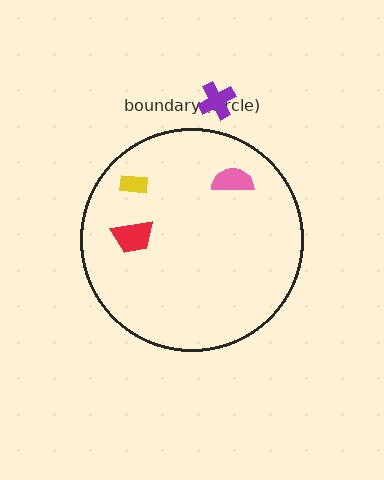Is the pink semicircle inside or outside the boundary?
Inside.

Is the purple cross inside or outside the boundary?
Outside.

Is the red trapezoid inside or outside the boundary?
Inside.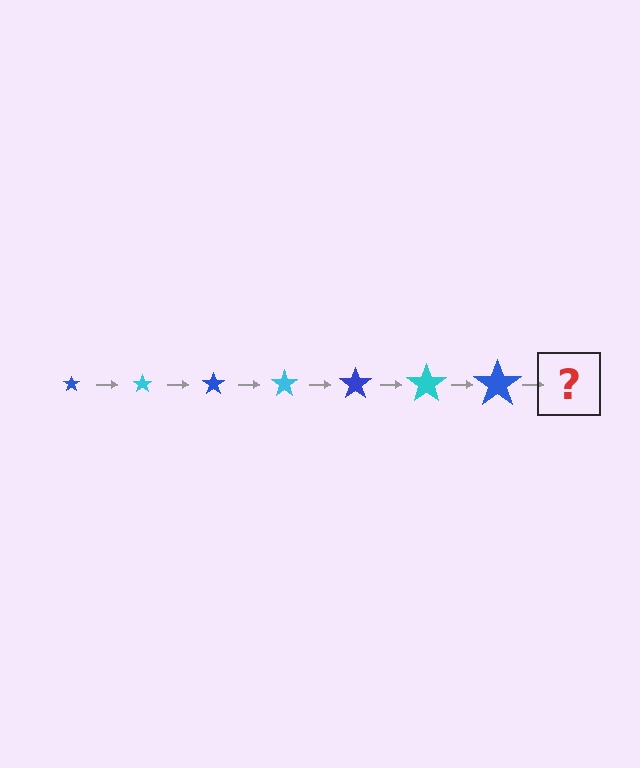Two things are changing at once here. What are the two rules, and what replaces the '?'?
The two rules are that the star grows larger each step and the color cycles through blue and cyan. The '?' should be a cyan star, larger than the previous one.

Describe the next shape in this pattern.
It should be a cyan star, larger than the previous one.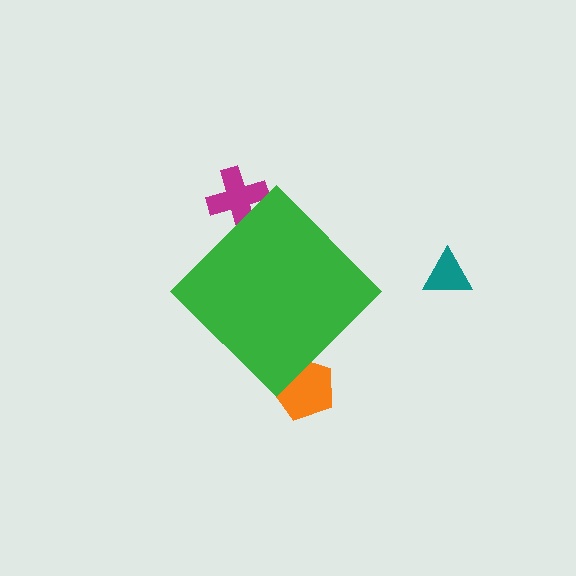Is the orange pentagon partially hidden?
Yes, the orange pentagon is partially hidden behind the green diamond.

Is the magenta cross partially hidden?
Yes, the magenta cross is partially hidden behind the green diamond.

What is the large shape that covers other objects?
A green diamond.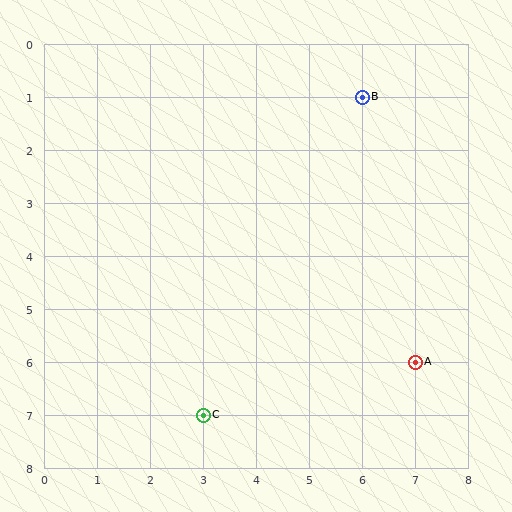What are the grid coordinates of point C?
Point C is at grid coordinates (3, 7).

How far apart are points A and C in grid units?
Points A and C are 4 columns and 1 row apart (about 4.1 grid units diagonally).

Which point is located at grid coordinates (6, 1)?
Point B is at (6, 1).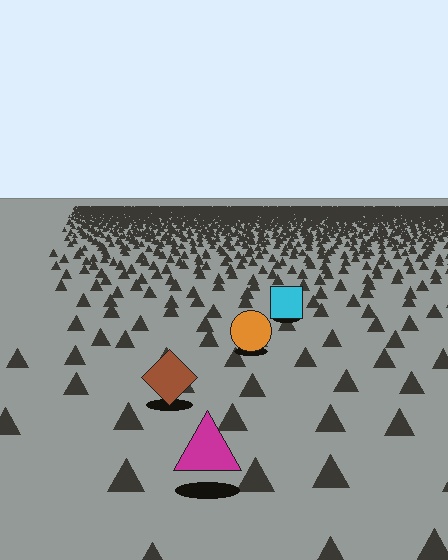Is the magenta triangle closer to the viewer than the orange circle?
Yes. The magenta triangle is closer — you can tell from the texture gradient: the ground texture is coarser near it.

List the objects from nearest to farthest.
From nearest to farthest: the magenta triangle, the brown diamond, the orange circle, the cyan square.